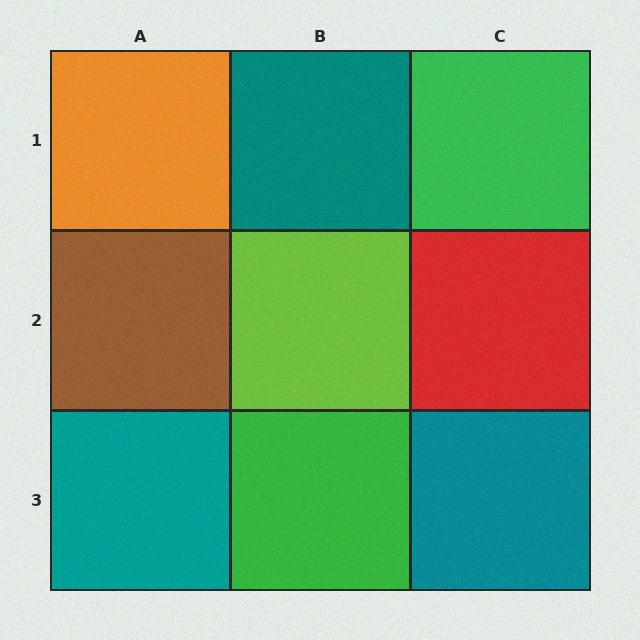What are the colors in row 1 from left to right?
Orange, teal, green.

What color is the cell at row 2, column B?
Lime.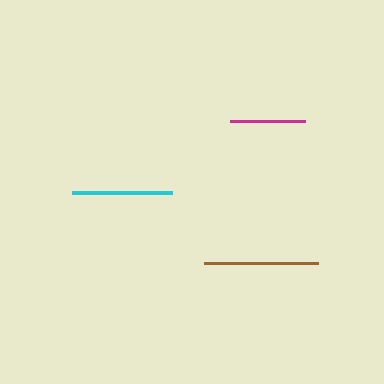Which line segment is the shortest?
The magenta line is the shortest at approximately 75 pixels.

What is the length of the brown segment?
The brown segment is approximately 114 pixels long.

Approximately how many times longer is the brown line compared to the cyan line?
The brown line is approximately 1.1 times the length of the cyan line.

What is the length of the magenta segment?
The magenta segment is approximately 75 pixels long.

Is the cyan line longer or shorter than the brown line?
The brown line is longer than the cyan line.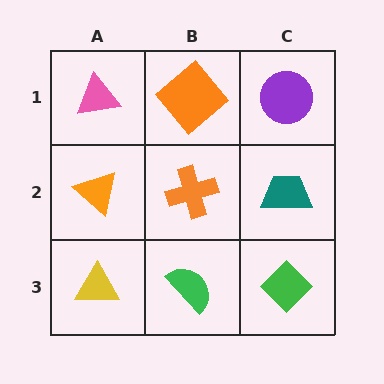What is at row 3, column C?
A green diamond.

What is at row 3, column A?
A yellow triangle.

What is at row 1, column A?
A pink triangle.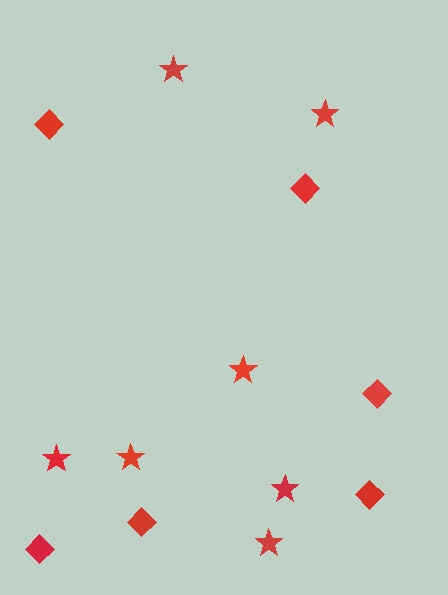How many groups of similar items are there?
There are 2 groups: one group of stars (7) and one group of diamonds (6).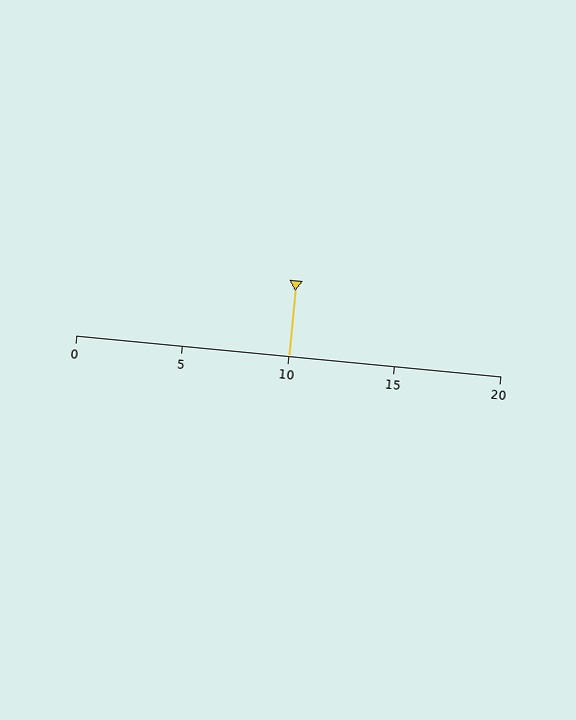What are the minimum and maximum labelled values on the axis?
The axis runs from 0 to 20.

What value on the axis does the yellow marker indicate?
The marker indicates approximately 10.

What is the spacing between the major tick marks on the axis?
The major ticks are spaced 5 apart.